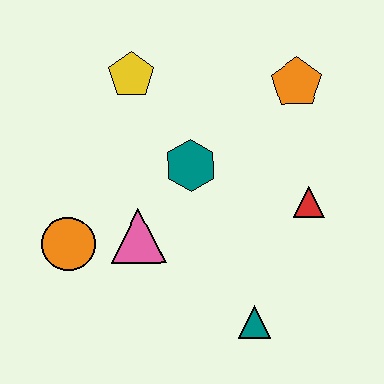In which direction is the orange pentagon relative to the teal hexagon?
The orange pentagon is to the right of the teal hexagon.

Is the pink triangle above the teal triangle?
Yes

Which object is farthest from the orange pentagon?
The orange circle is farthest from the orange pentagon.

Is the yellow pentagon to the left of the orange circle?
No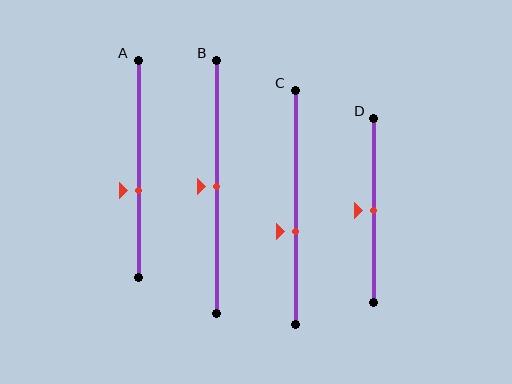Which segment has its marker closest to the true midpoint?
Segment B has its marker closest to the true midpoint.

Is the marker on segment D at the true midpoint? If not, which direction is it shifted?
Yes, the marker on segment D is at the true midpoint.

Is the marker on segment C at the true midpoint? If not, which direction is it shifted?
No, the marker on segment C is shifted downward by about 10% of the segment length.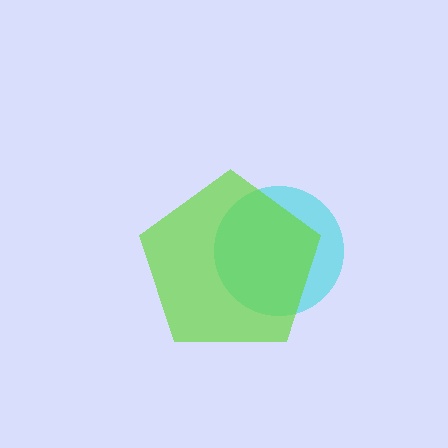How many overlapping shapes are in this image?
There are 2 overlapping shapes in the image.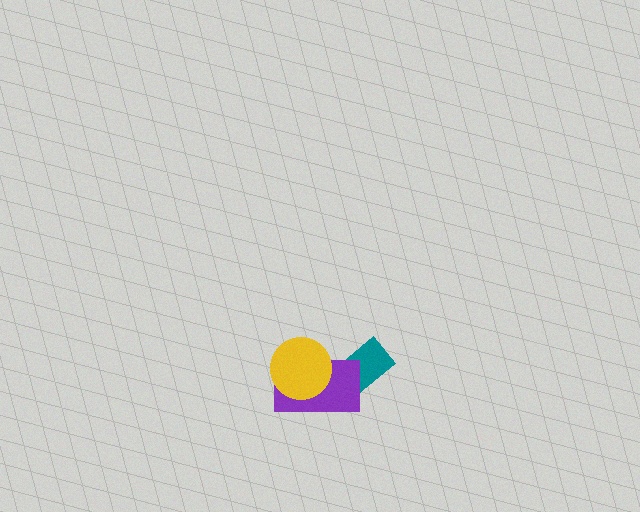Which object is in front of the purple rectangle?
The yellow circle is in front of the purple rectangle.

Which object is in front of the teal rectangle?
The purple rectangle is in front of the teal rectangle.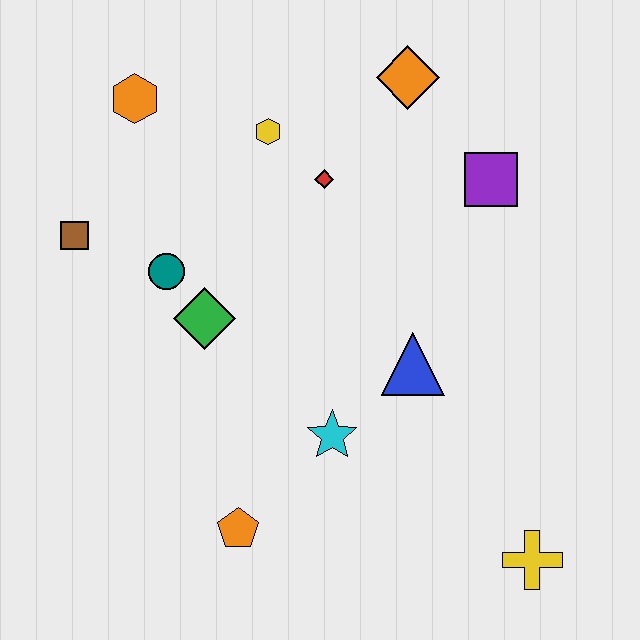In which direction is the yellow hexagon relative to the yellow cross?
The yellow hexagon is above the yellow cross.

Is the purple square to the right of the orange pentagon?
Yes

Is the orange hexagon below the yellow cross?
No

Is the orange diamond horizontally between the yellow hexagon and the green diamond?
No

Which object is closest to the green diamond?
The teal circle is closest to the green diamond.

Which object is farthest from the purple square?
The orange pentagon is farthest from the purple square.